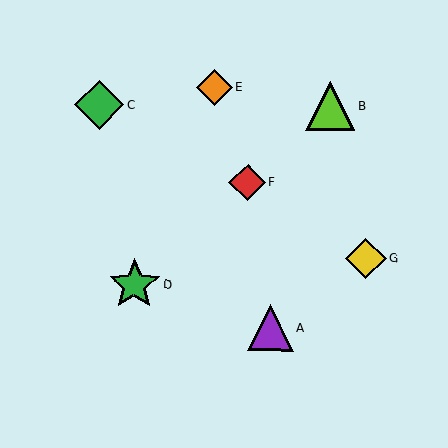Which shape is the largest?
The green star (labeled D) is the largest.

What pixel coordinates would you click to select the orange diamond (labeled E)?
Click at (215, 87) to select the orange diamond E.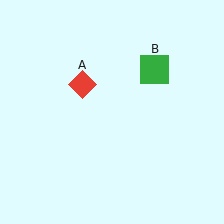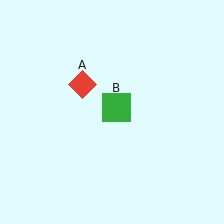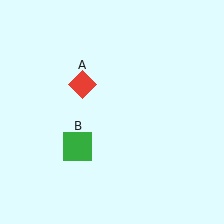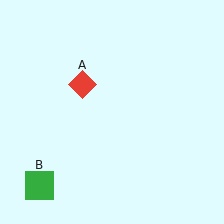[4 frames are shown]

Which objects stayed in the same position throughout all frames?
Red diamond (object A) remained stationary.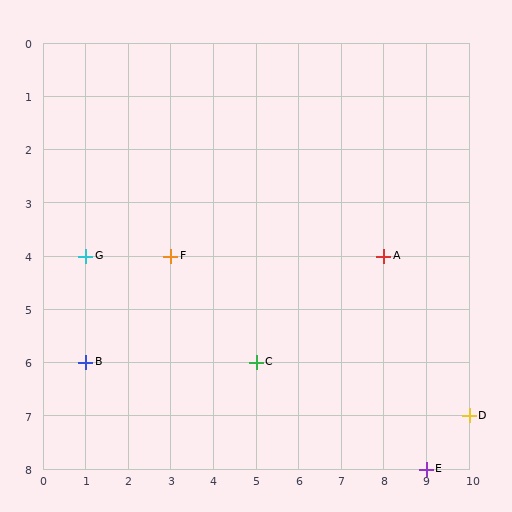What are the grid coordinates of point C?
Point C is at grid coordinates (5, 6).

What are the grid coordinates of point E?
Point E is at grid coordinates (9, 8).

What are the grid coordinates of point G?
Point G is at grid coordinates (1, 4).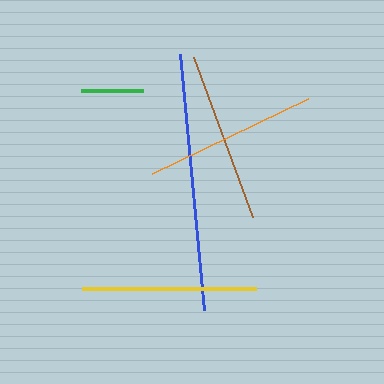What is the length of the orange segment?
The orange segment is approximately 173 pixels long.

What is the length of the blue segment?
The blue segment is approximately 258 pixels long.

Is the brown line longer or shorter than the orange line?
The orange line is longer than the brown line.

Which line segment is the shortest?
The green line is the shortest at approximately 61 pixels.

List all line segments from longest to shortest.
From longest to shortest: blue, yellow, orange, brown, green.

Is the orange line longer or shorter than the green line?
The orange line is longer than the green line.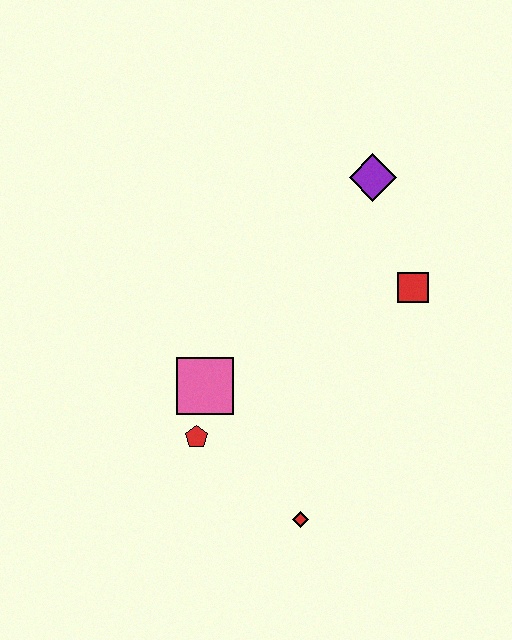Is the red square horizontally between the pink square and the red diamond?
No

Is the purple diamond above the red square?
Yes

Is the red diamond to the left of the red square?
Yes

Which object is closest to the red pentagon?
The pink square is closest to the red pentagon.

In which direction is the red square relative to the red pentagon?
The red square is to the right of the red pentagon.